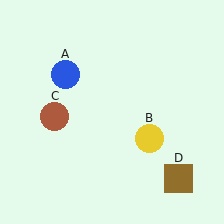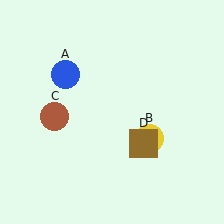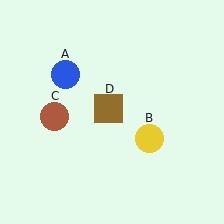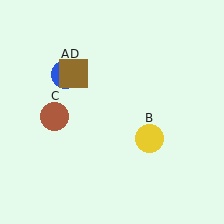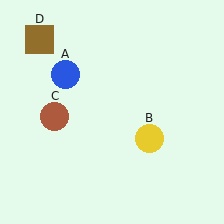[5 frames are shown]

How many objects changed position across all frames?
1 object changed position: brown square (object D).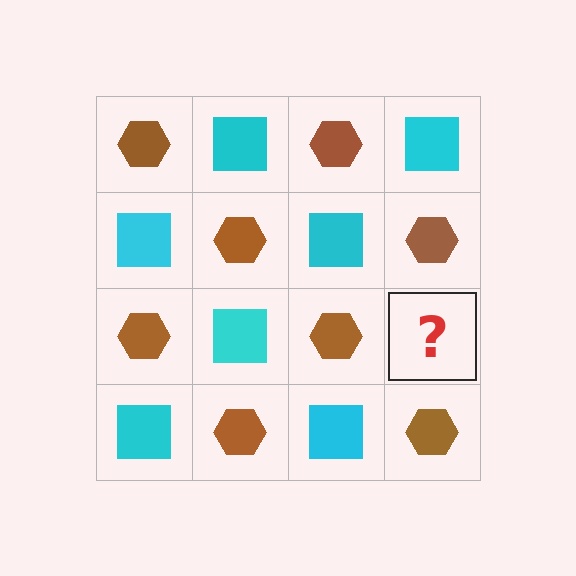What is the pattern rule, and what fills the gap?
The rule is that it alternates brown hexagon and cyan square in a checkerboard pattern. The gap should be filled with a cyan square.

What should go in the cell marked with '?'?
The missing cell should contain a cyan square.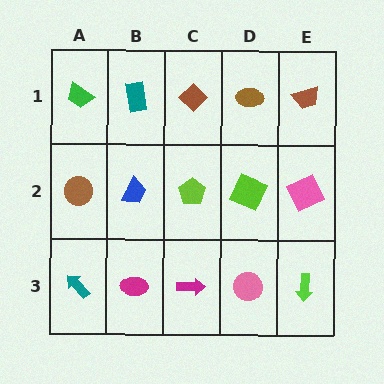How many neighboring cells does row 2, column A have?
3.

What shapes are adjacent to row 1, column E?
A pink square (row 2, column E), a brown ellipse (row 1, column D).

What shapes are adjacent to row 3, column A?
A brown circle (row 2, column A), a magenta ellipse (row 3, column B).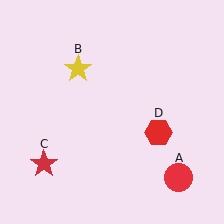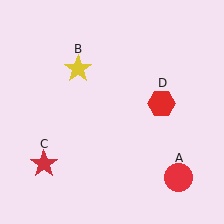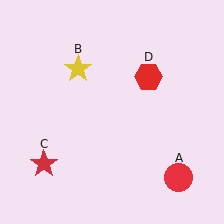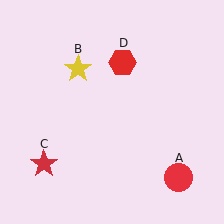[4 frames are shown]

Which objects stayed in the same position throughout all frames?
Red circle (object A) and yellow star (object B) and red star (object C) remained stationary.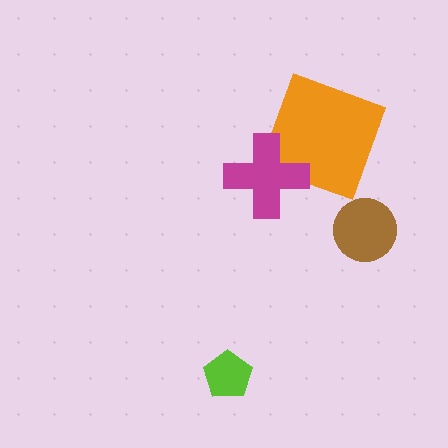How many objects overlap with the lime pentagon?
0 objects overlap with the lime pentagon.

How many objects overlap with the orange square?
1 object overlaps with the orange square.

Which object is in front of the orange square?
The magenta cross is in front of the orange square.